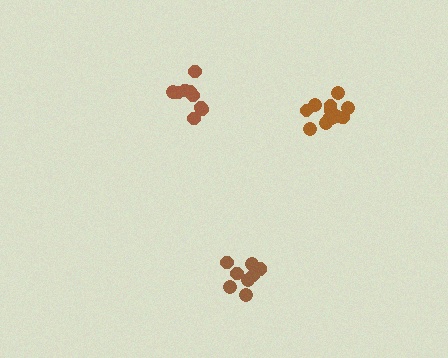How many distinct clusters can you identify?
There are 3 distinct clusters.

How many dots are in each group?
Group 1: 9 dots, Group 2: 13 dots, Group 3: 8 dots (30 total).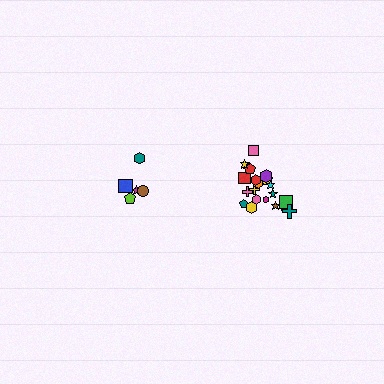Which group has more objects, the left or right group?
The right group.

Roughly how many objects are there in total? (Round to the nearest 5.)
Roughly 25 objects in total.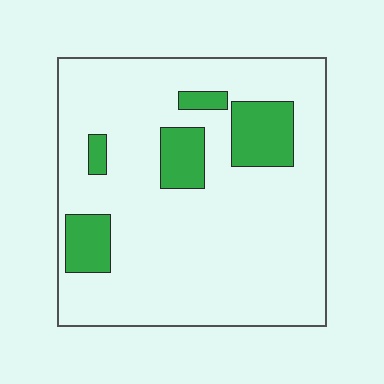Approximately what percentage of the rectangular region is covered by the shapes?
Approximately 15%.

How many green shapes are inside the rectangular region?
5.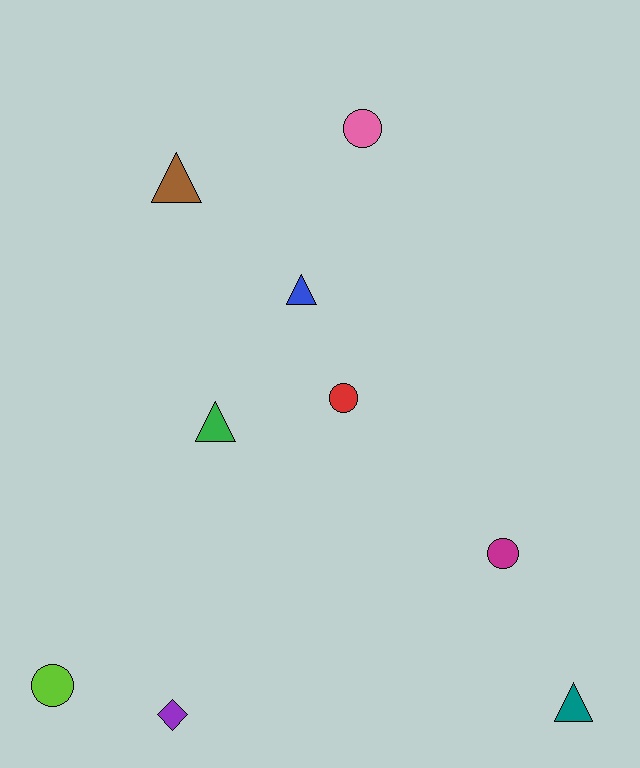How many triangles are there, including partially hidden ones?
There are 4 triangles.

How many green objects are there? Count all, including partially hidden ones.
There is 1 green object.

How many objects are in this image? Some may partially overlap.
There are 9 objects.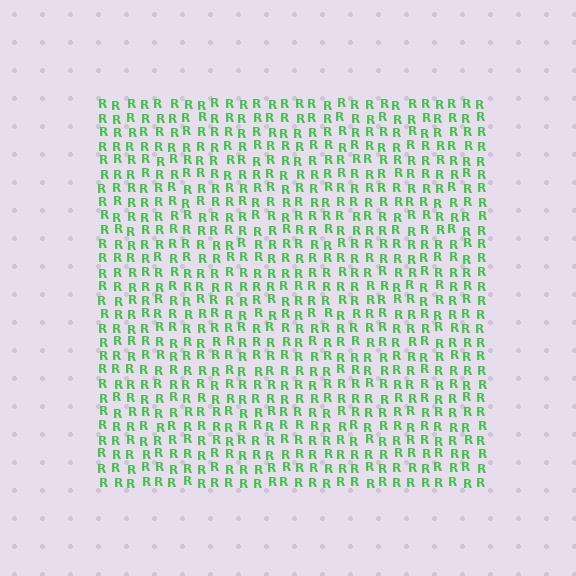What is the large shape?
The large shape is a square.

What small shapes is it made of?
It is made of small letter R's.